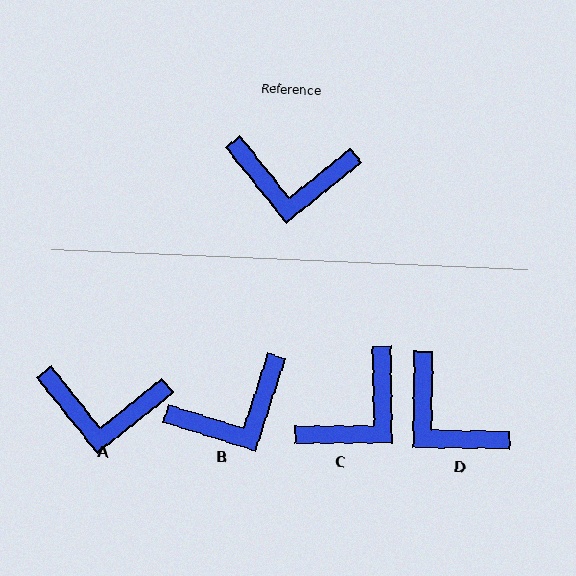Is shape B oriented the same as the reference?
No, it is off by about 34 degrees.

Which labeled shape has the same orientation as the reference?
A.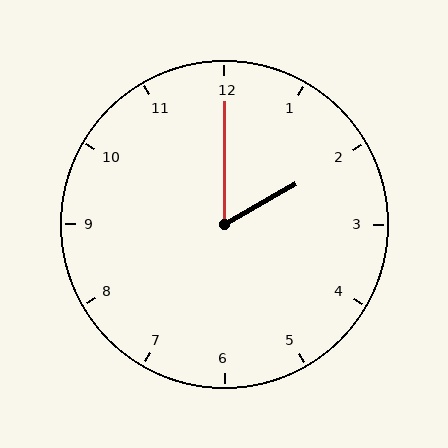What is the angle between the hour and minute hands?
Approximately 60 degrees.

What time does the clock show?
2:00.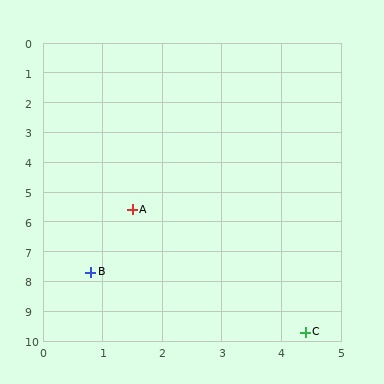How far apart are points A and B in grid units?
Points A and B are about 2.2 grid units apart.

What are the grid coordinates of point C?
Point C is at approximately (4.4, 9.7).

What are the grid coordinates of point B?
Point B is at approximately (0.8, 7.7).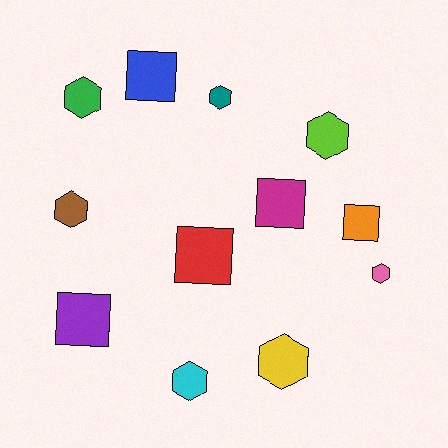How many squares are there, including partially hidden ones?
There are 5 squares.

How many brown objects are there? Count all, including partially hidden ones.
There is 1 brown object.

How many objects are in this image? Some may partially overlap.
There are 12 objects.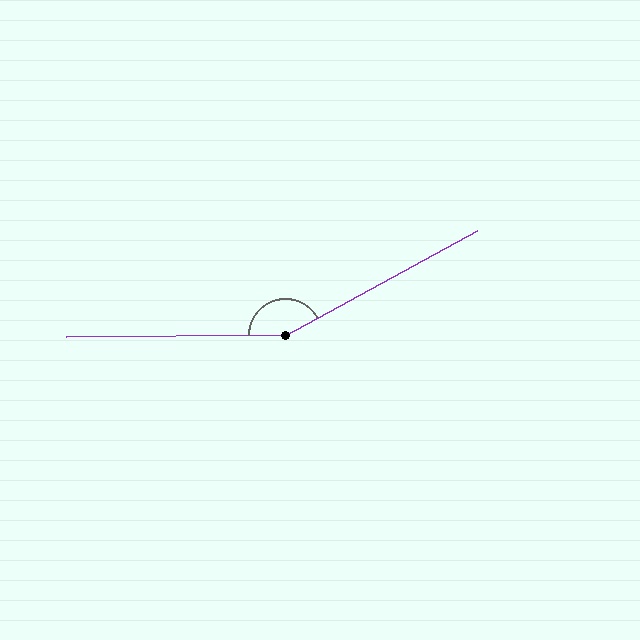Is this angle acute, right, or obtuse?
It is obtuse.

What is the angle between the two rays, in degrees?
Approximately 152 degrees.